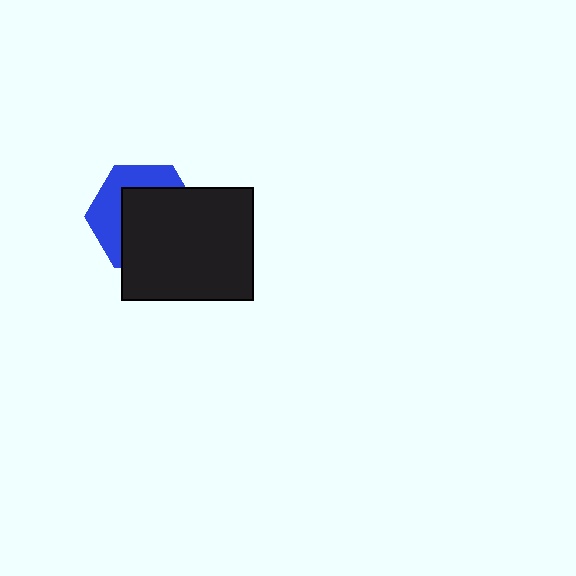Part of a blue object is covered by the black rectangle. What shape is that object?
It is a hexagon.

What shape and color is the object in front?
The object in front is a black rectangle.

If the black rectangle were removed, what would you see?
You would see the complete blue hexagon.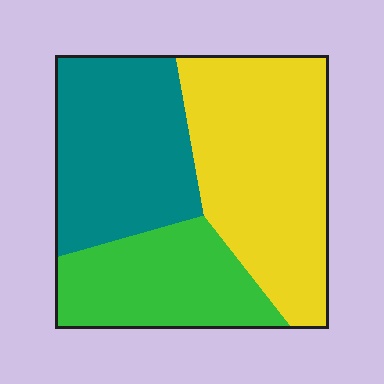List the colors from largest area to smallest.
From largest to smallest: yellow, teal, green.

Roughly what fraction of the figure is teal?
Teal covers around 35% of the figure.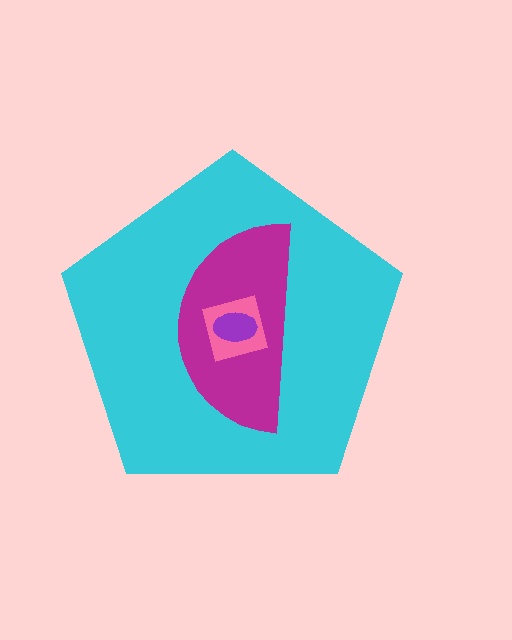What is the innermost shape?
The purple ellipse.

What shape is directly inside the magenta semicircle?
The pink square.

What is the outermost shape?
The cyan pentagon.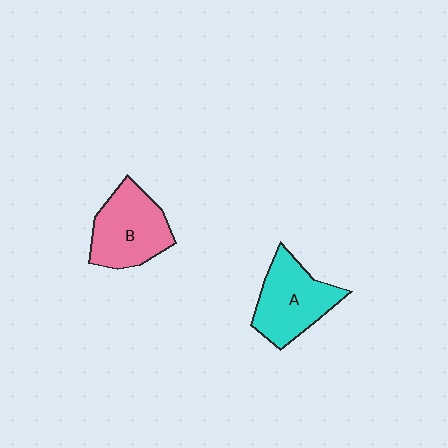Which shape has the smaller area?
Shape A (cyan).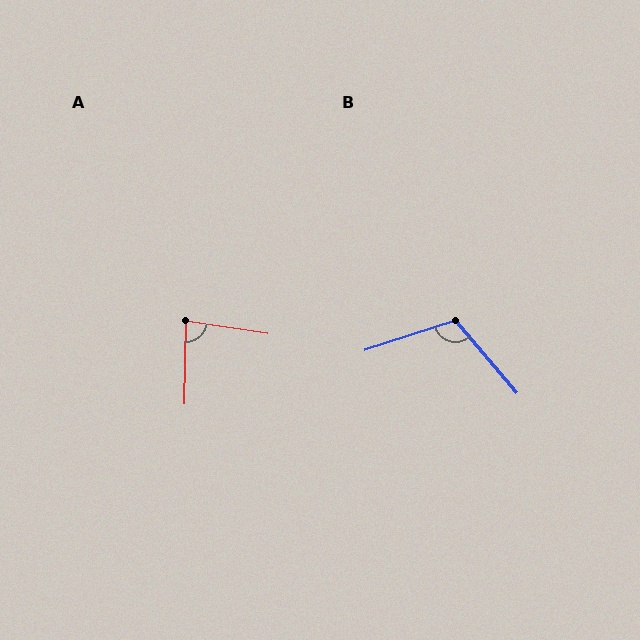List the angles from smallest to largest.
A (83°), B (112°).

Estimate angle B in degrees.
Approximately 112 degrees.